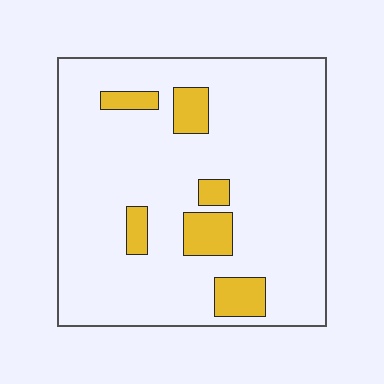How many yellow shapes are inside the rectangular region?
6.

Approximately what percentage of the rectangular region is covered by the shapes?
Approximately 10%.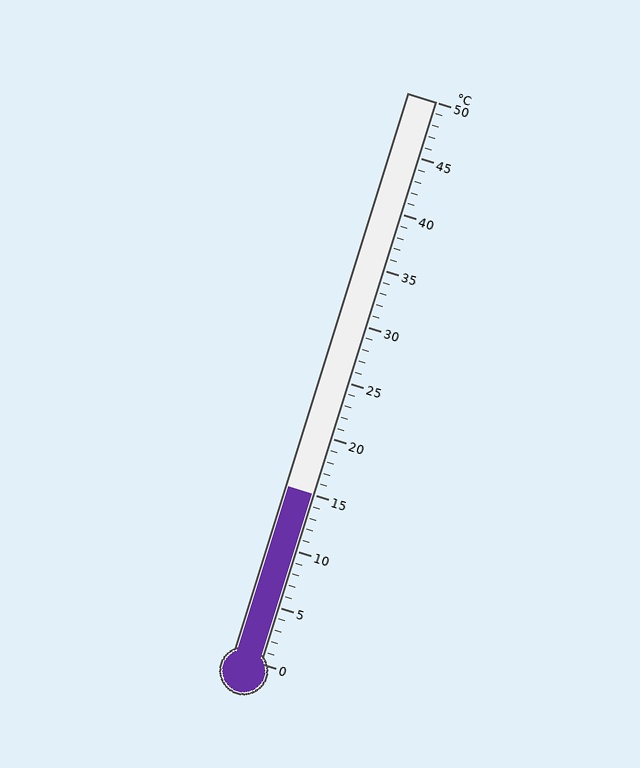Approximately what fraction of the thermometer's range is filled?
The thermometer is filled to approximately 30% of its range.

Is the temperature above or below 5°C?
The temperature is above 5°C.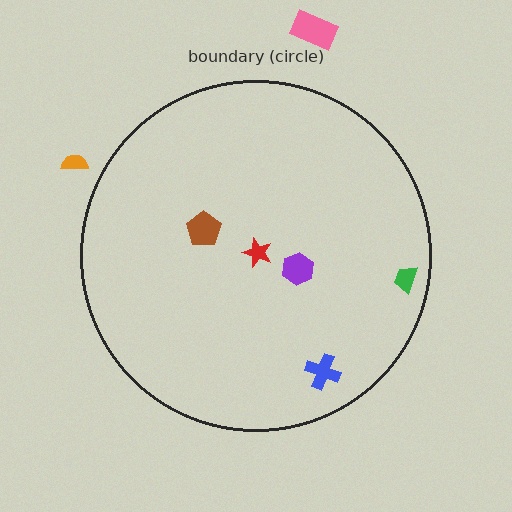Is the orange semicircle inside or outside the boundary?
Outside.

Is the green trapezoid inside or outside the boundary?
Inside.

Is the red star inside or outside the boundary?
Inside.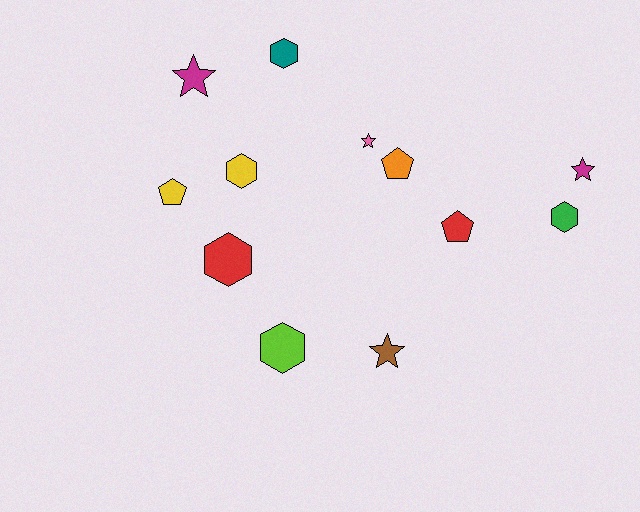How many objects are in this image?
There are 12 objects.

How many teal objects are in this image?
There is 1 teal object.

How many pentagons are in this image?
There are 3 pentagons.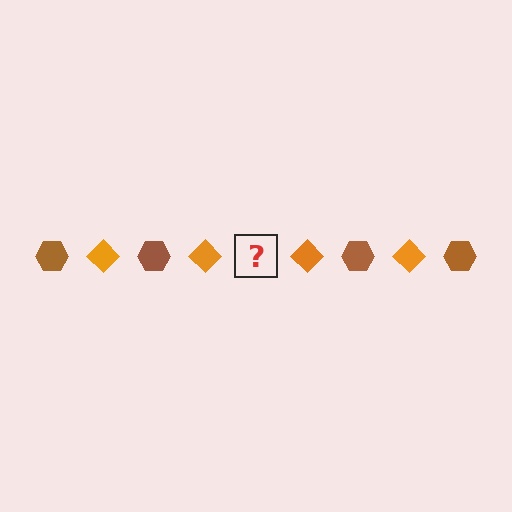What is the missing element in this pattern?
The missing element is a brown hexagon.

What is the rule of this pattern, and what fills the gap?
The rule is that the pattern alternates between brown hexagon and orange diamond. The gap should be filled with a brown hexagon.